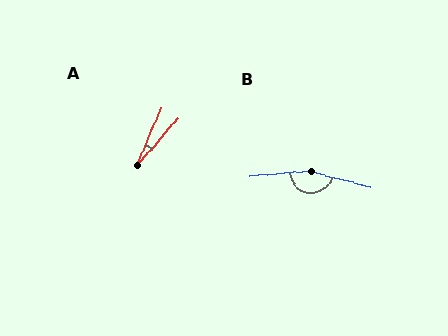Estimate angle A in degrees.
Approximately 18 degrees.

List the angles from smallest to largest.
A (18°), B (160°).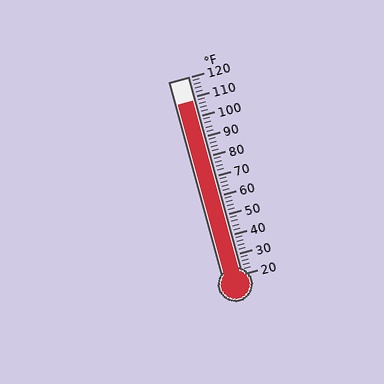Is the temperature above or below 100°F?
The temperature is above 100°F.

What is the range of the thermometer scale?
The thermometer scale ranges from 20°F to 120°F.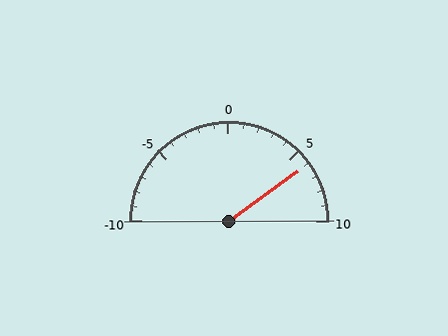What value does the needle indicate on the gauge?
The needle indicates approximately 6.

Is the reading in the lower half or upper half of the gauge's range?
The reading is in the upper half of the range (-10 to 10).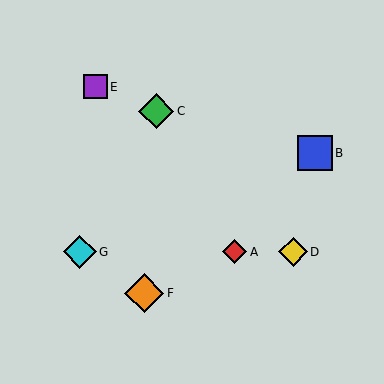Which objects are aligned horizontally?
Objects A, D, G are aligned horizontally.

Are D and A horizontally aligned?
Yes, both are at y≈252.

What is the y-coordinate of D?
Object D is at y≈252.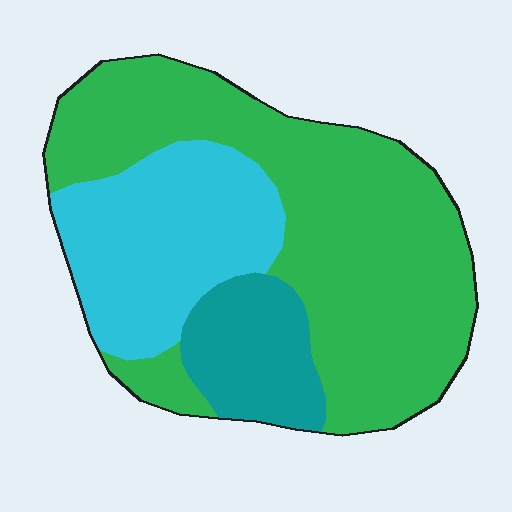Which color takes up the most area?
Green, at roughly 60%.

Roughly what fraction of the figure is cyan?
Cyan takes up about one quarter (1/4) of the figure.